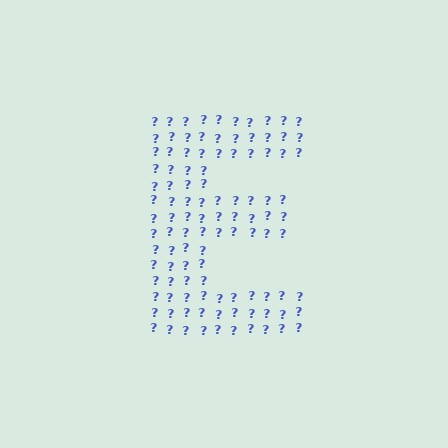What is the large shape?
The large shape is the letter E.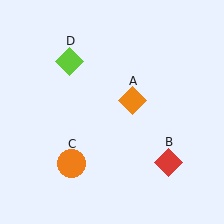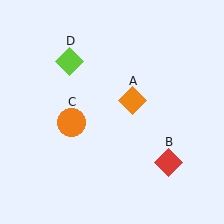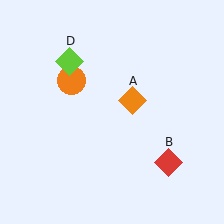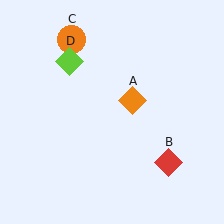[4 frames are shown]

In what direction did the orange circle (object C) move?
The orange circle (object C) moved up.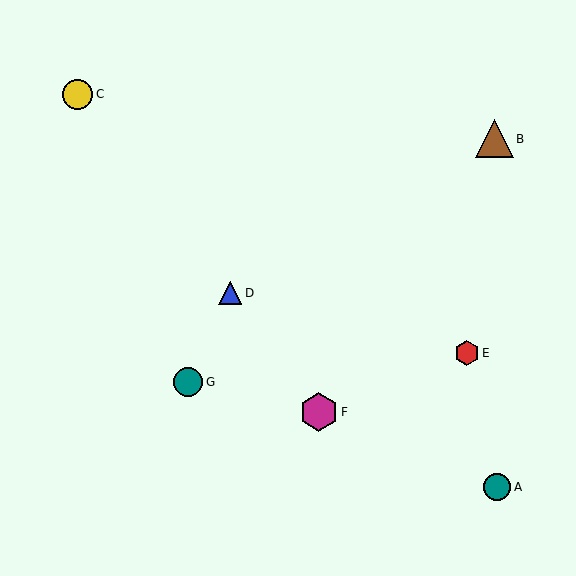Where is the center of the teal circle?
The center of the teal circle is at (497, 487).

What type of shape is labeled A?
Shape A is a teal circle.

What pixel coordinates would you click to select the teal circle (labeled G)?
Click at (188, 382) to select the teal circle G.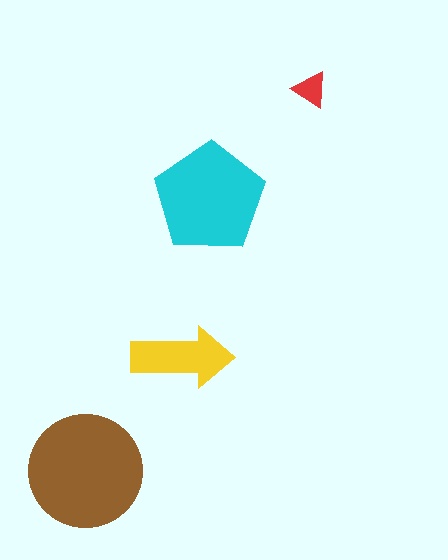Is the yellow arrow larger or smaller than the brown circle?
Smaller.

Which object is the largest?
The brown circle.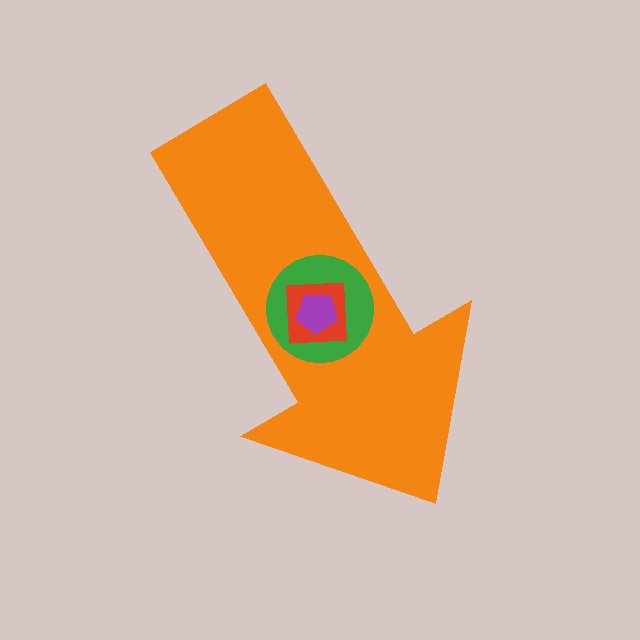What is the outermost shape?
The orange arrow.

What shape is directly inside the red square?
The purple pentagon.